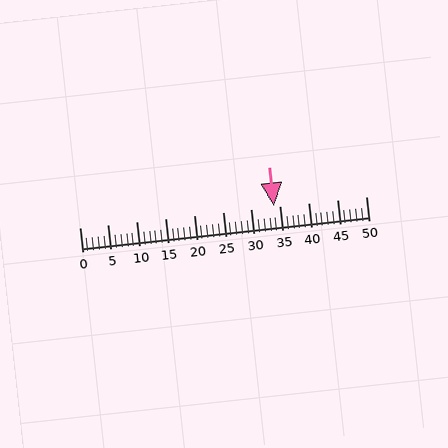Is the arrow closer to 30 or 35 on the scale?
The arrow is closer to 35.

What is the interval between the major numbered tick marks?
The major tick marks are spaced 5 units apart.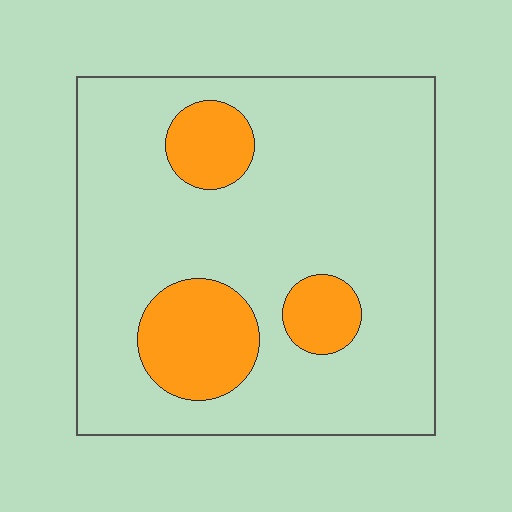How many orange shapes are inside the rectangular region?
3.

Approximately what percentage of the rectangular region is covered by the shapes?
Approximately 20%.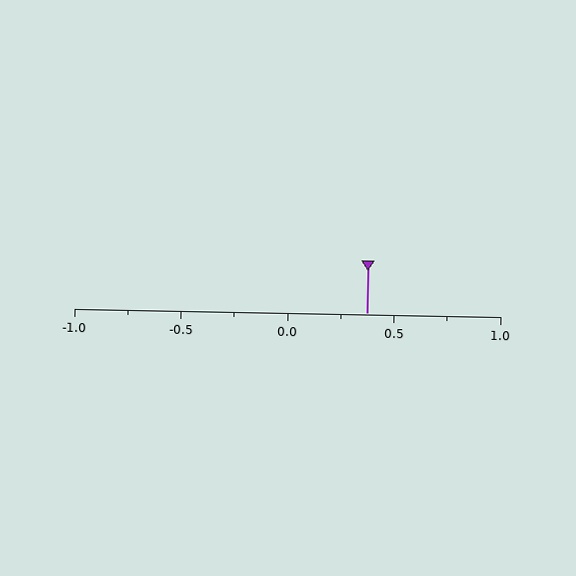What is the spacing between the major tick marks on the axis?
The major ticks are spaced 0.5 apart.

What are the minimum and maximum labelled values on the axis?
The axis runs from -1.0 to 1.0.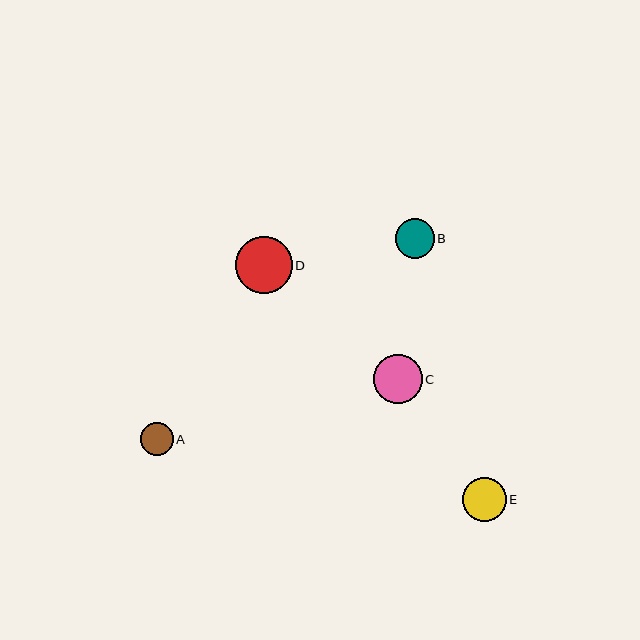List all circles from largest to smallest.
From largest to smallest: D, C, E, B, A.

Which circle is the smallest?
Circle A is the smallest with a size of approximately 33 pixels.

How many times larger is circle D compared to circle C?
Circle D is approximately 1.2 times the size of circle C.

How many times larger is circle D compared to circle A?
Circle D is approximately 1.7 times the size of circle A.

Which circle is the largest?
Circle D is the largest with a size of approximately 57 pixels.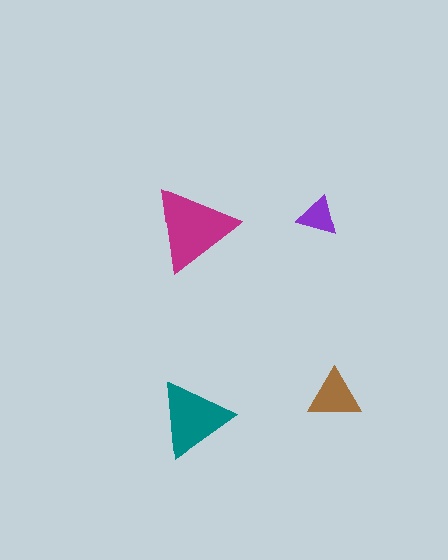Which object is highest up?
The purple triangle is topmost.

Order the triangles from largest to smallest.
the magenta one, the teal one, the brown one, the purple one.